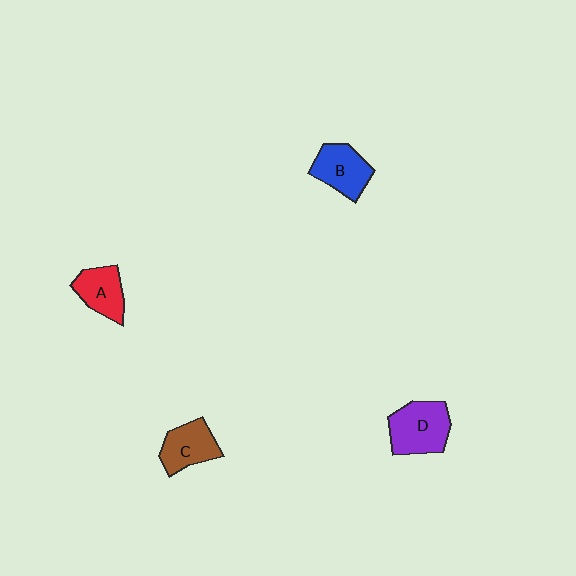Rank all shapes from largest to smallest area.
From largest to smallest: D (purple), B (blue), C (brown), A (red).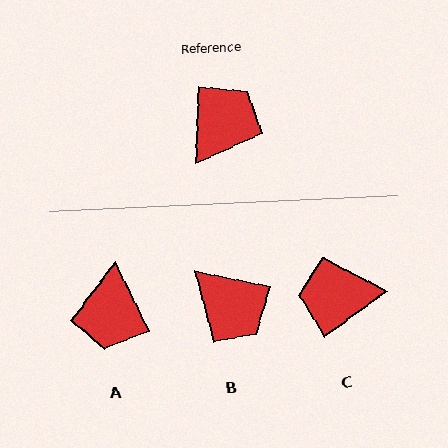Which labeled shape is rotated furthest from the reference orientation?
A, about 152 degrees away.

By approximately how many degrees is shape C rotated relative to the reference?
Approximately 128 degrees counter-clockwise.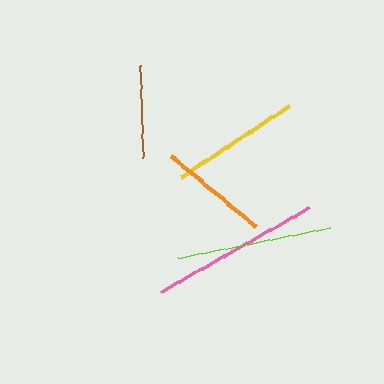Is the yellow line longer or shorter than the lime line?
The lime line is longer than the yellow line.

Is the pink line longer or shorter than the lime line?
The pink line is longer than the lime line.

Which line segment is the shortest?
The brown line is the shortest at approximately 93 pixels.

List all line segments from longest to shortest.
From longest to shortest: pink, lime, yellow, orange, brown.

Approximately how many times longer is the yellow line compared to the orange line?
The yellow line is approximately 1.2 times the length of the orange line.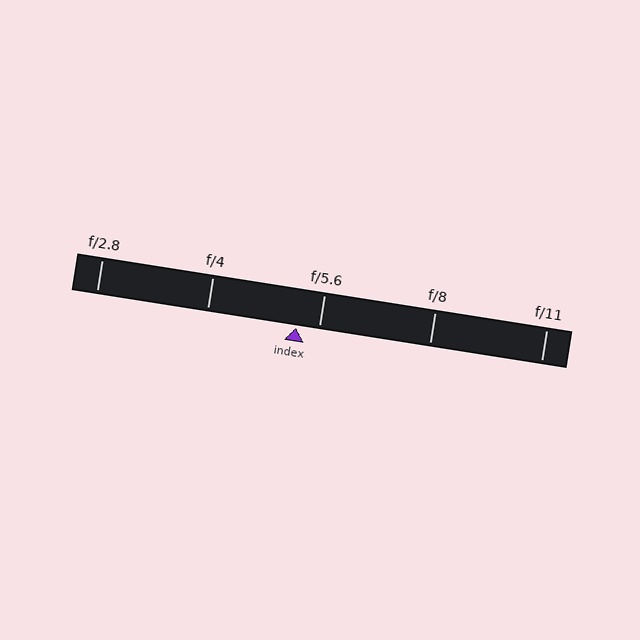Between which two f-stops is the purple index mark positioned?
The index mark is between f/4 and f/5.6.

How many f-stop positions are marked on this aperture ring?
There are 5 f-stop positions marked.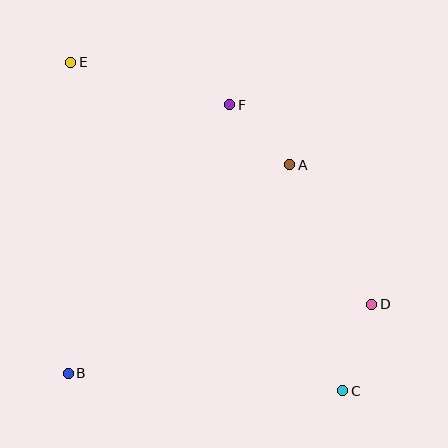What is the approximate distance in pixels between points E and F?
The distance between E and F is approximately 164 pixels.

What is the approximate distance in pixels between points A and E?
The distance between A and E is approximately 242 pixels.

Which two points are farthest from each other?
Points C and E are farthest from each other.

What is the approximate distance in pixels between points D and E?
The distance between D and E is approximately 386 pixels.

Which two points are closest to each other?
Points A and F are closest to each other.